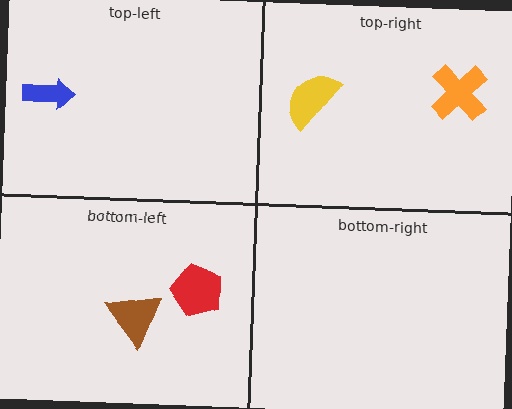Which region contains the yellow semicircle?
The top-right region.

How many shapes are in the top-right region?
2.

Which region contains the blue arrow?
The top-left region.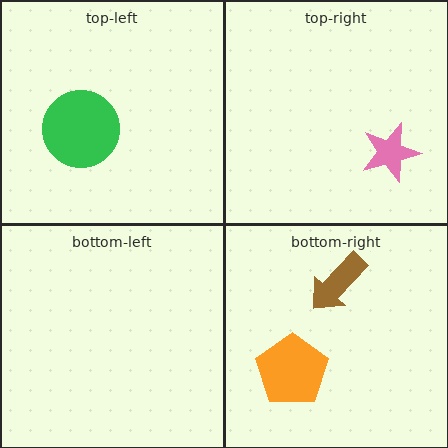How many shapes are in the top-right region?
1.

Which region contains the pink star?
The top-right region.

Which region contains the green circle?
The top-left region.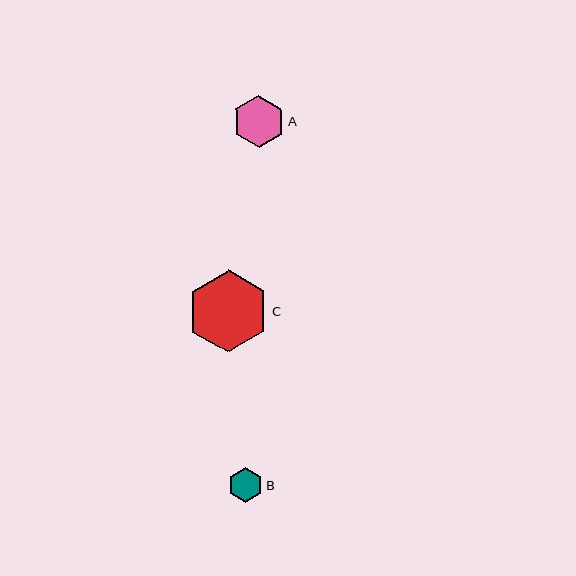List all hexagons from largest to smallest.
From largest to smallest: C, A, B.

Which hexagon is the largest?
Hexagon C is the largest with a size of approximately 82 pixels.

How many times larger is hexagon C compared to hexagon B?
Hexagon C is approximately 2.4 times the size of hexagon B.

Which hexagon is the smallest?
Hexagon B is the smallest with a size of approximately 35 pixels.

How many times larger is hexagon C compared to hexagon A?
Hexagon C is approximately 1.6 times the size of hexagon A.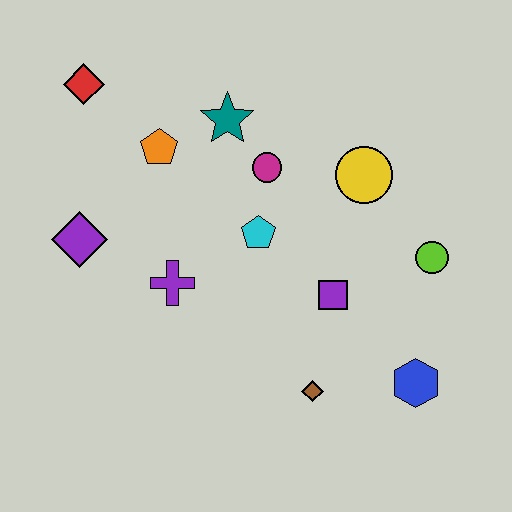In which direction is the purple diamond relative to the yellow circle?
The purple diamond is to the left of the yellow circle.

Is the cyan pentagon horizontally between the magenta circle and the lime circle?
No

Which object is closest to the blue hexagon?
The brown diamond is closest to the blue hexagon.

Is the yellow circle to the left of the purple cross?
No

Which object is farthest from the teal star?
The blue hexagon is farthest from the teal star.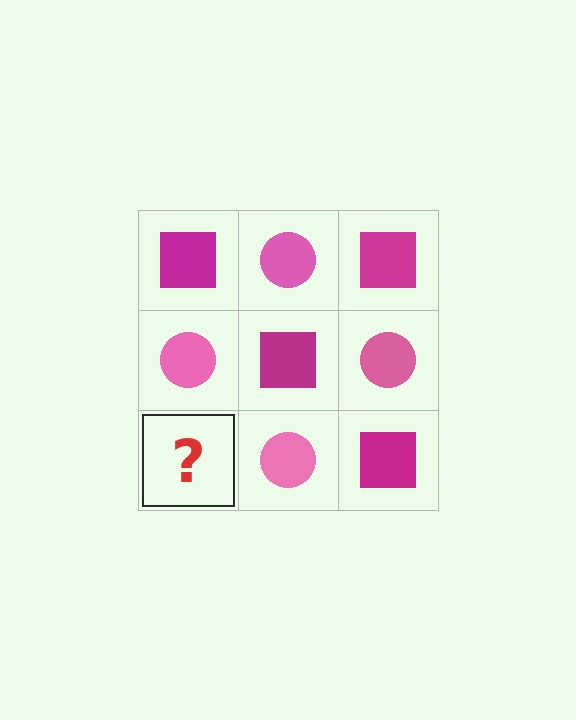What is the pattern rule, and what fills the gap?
The rule is that it alternates magenta square and pink circle in a checkerboard pattern. The gap should be filled with a magenta square.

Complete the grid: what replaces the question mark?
The question mark should be replaced with a magenta square.